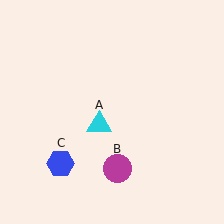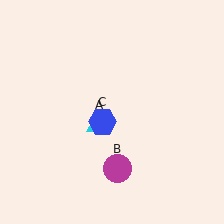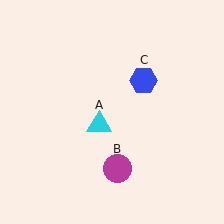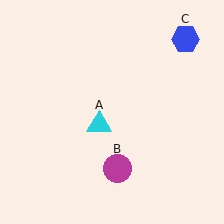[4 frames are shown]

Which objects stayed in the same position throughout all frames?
Cyan triangle (object A) and magenta circle (object B) remained stationary.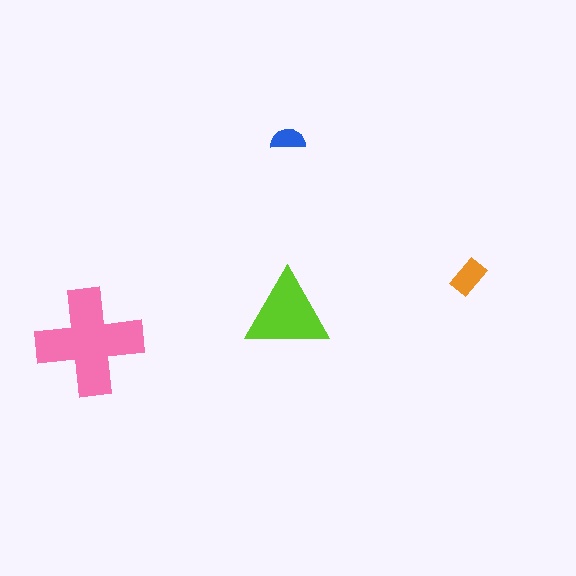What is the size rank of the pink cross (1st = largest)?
1st.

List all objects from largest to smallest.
The pink cross, the lime triangle, the orange rectangle, the blue semicircle.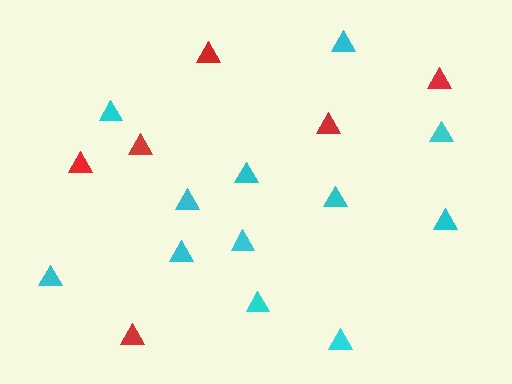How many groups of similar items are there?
There are 2 groups: one group of red triangles (6) and one group of cyan triangles (12).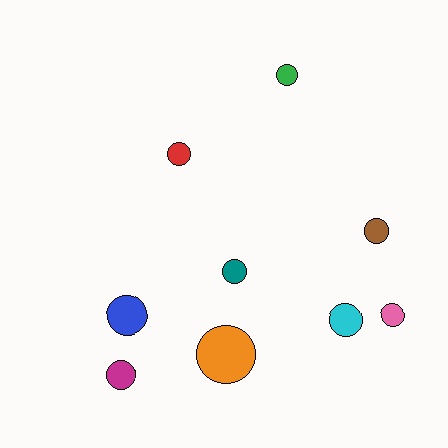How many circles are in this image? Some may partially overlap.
There are 9 circles.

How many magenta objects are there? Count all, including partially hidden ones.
There is 1 magenta object.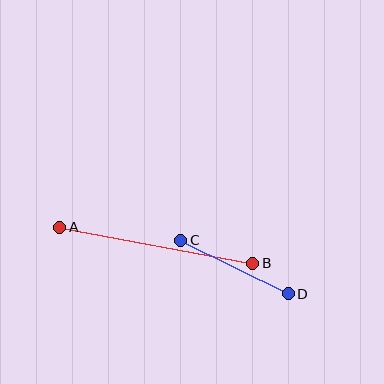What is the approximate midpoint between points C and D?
The midpoint is at approximately (234, 267) pixels.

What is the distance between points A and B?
The distance is approximately 196 pixels.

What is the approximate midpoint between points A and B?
The midpoint is at approximately (156, 245) pixels.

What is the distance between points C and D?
The distance is approximately 120 pixels.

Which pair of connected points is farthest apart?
Points A and B are farthest apart.